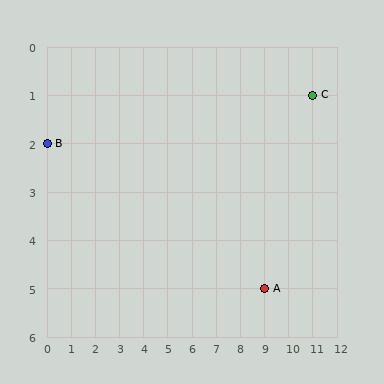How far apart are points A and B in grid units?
Points A and B are 9 columns and 3 rows apart (about 9.5 grid units diagonally).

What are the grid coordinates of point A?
Point A is at grid coordinates (9, 5).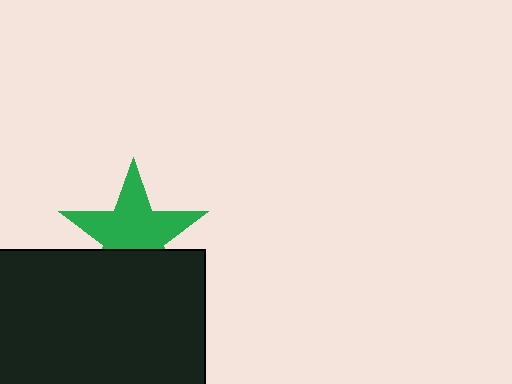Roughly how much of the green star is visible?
Most of it is visible (roughly 67%).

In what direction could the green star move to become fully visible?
The green star could move up. That would shift it out from behind the black rectangle entirely.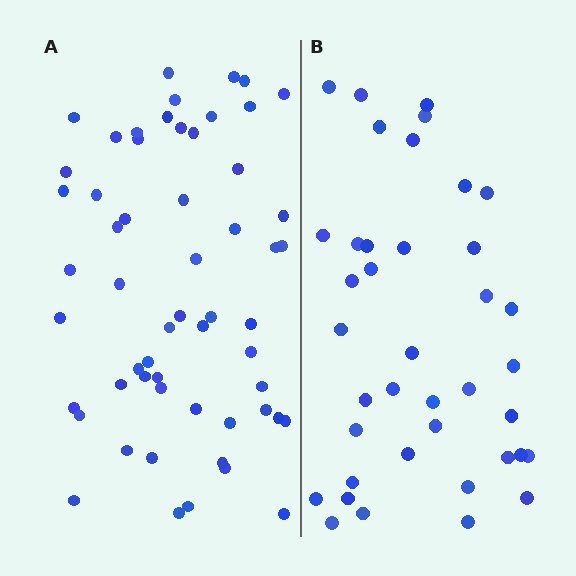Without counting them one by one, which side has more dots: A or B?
Region A (the left region) has more dots.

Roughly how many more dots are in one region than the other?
Region A has approximately 20 more dots than region B.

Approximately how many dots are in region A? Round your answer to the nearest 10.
About 60 dots. (The exact count is 57, which rounds to 60.)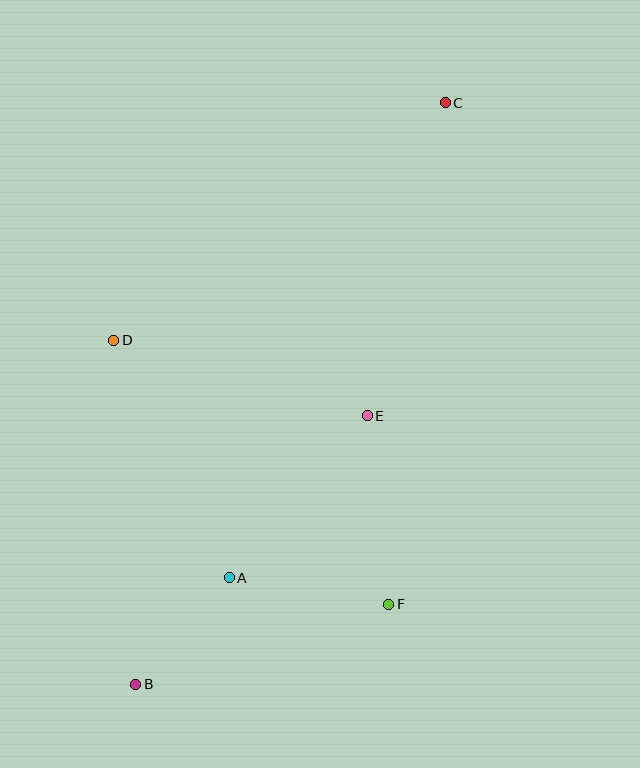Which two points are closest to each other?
Points A and B are closest to each other.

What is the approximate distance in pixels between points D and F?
The distance between D and F is approximately 381 pixels.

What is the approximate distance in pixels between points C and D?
The distance between C and D is approximately 408 pixels.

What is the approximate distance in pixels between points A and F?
The distance between A and F is approximately 162 pixels.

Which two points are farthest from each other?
Points B and C are farthest from each other.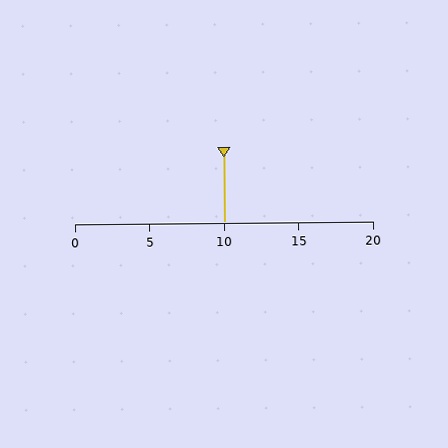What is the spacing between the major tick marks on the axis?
The major ticks are spaced 5 apart.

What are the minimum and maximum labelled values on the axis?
The axis runs from 0 to 20.